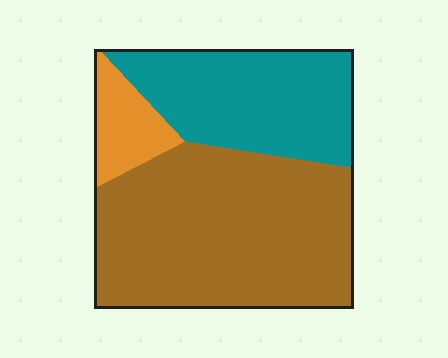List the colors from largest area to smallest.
From largest to smallest: brown, teal, orange.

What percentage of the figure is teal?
Teal covers roughly 30% of the figure.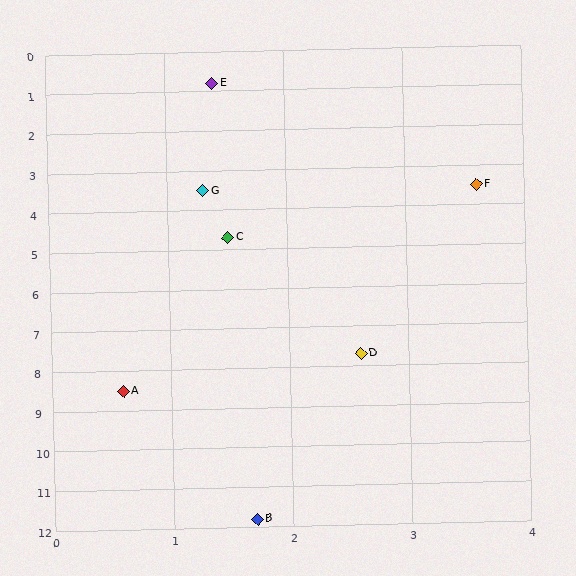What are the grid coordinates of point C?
Point C is at approximately (1.5, 4.7).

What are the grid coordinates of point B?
Point B is at approximately (1.7, 11.8).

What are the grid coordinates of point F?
Point F is at approximately (3.6, 3.5).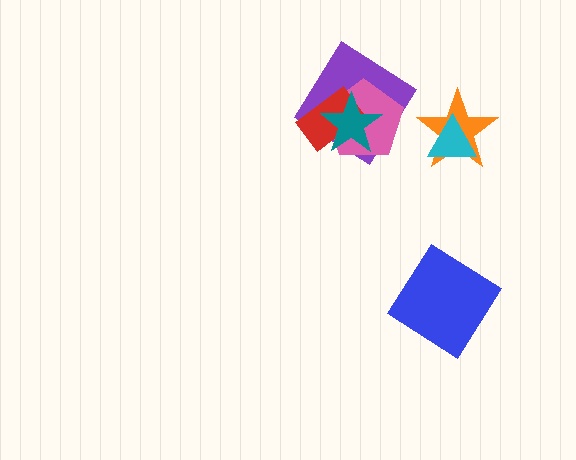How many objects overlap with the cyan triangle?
1 object overlaps with the cyan triangle.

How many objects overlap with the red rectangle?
3 objects overlap with the red rectangle.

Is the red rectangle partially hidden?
Yes, it is partially covered by another shape.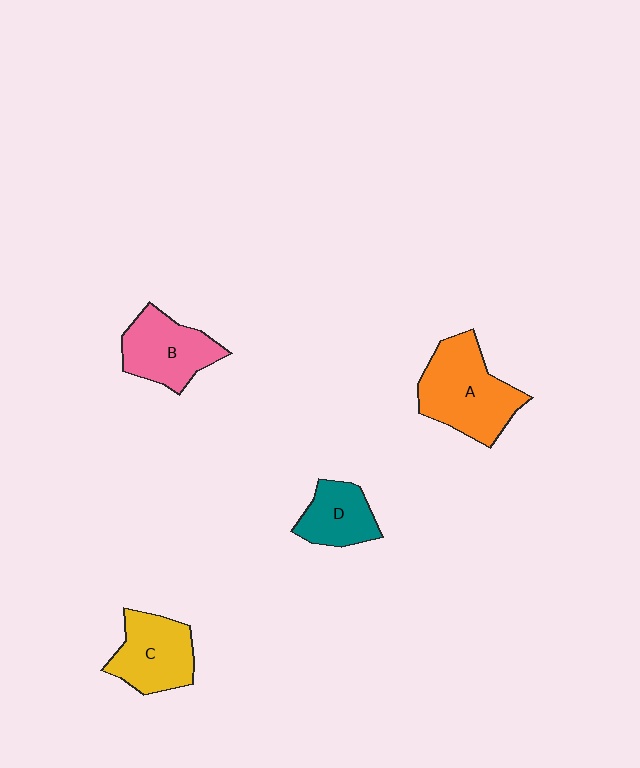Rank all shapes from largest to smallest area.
From largest to smallest: A (orange), B (pink), C (yellow), D (teal).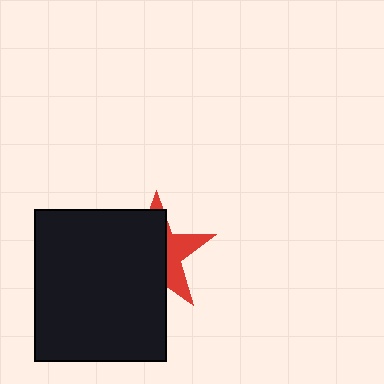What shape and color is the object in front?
The object in front is a black rectangle.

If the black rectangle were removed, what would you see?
You would see the complete red star.